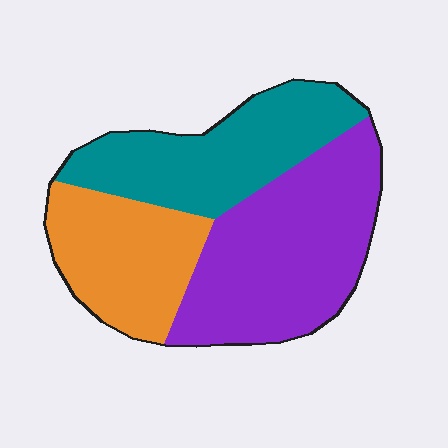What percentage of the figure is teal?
Teal takes up between a quarter and a half of the figure.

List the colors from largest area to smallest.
From largest to smallest: purple, teal, orange.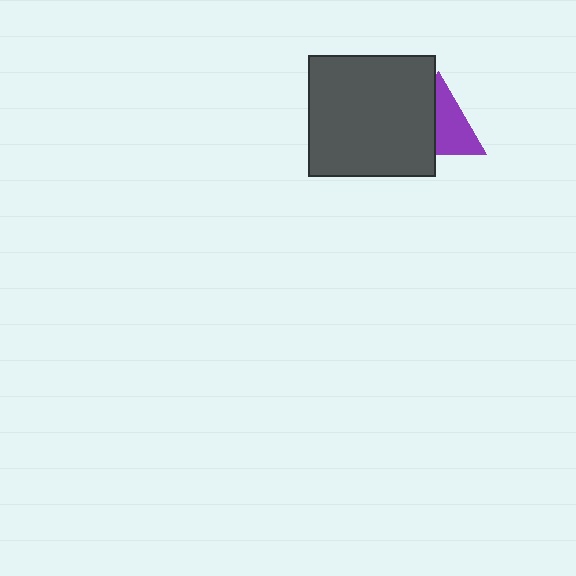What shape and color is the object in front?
The object in front is a dark gray rectangle.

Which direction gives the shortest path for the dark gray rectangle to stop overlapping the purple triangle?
Moving left gives the shortest separation.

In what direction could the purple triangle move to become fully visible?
The purple triangle could move right. That would shift it out from behind the dark gray rectangle entirely.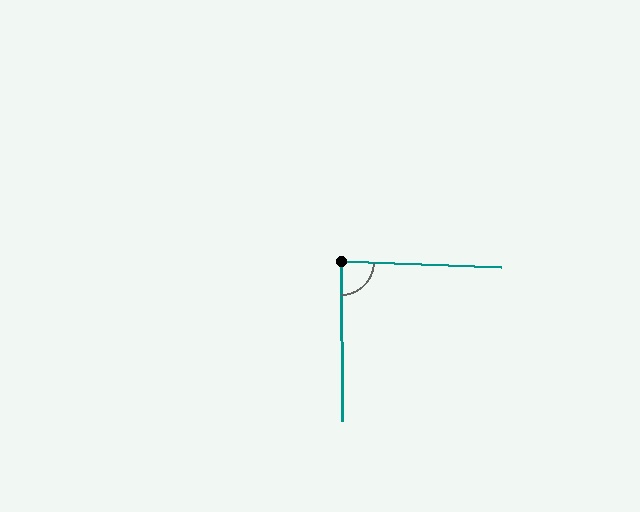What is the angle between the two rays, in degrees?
Approximately 87 degrees.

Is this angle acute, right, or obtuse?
It is approximately a right angle.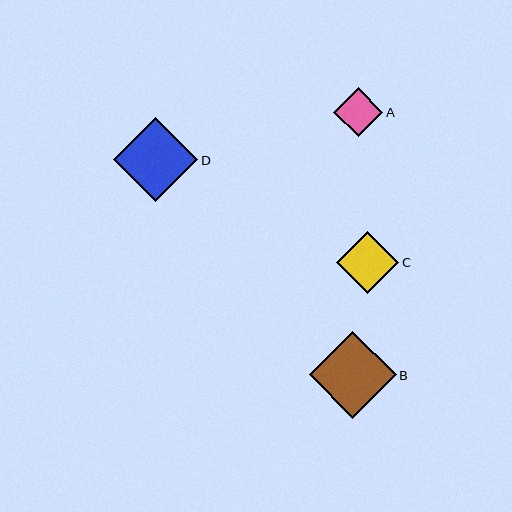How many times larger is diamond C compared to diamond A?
Diamond C is approximately 1.3 times the size of diamond A.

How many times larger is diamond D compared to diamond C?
Diamond D is approximately 1.3 times the size of diamond C.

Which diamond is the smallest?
Diamond A is the smallest with a size of approximately 49 pixels.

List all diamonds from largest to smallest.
From largest to smallest: B, D, C, A.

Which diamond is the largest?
Diamond B is the largest with a size of approximately 87 pixels.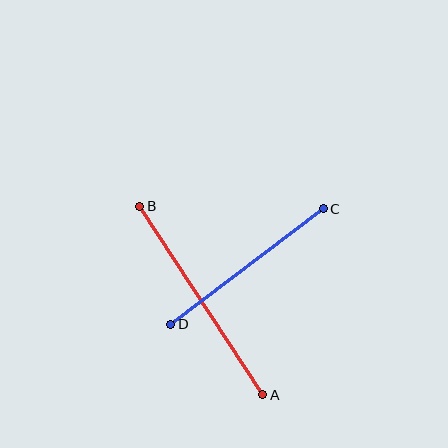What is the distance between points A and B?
The distance is approximately 225 pixels.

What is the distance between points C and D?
The distance is approximately 192 pixels.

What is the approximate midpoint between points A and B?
The midpoint is at approximately (201, 301) pixels.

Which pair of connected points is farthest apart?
Points A and B are farthest apart.